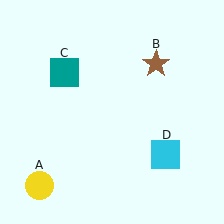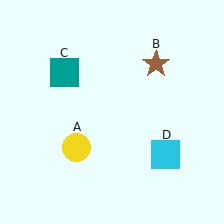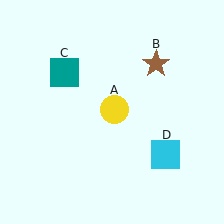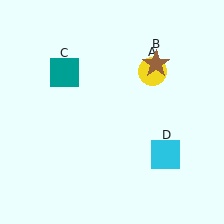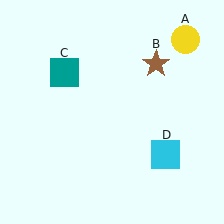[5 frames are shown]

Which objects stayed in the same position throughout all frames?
Brown star (object B) and teal square (object C) and cyan square (object D) remained stationary.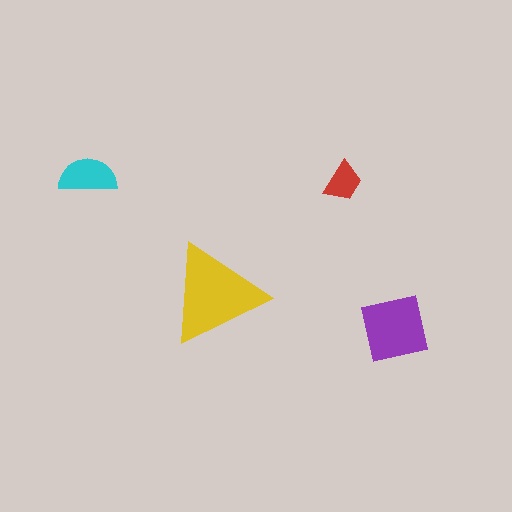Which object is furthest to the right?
The purple square is rightmost.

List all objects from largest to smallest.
The yellow triangle, the purple square, the cyan semicircle, the red trapezoid.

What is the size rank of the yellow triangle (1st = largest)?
1st.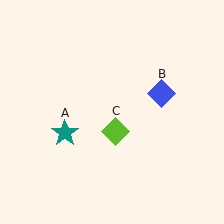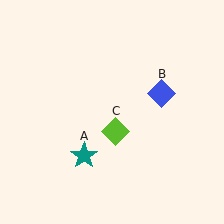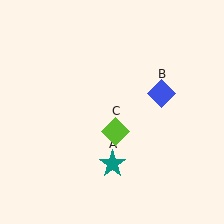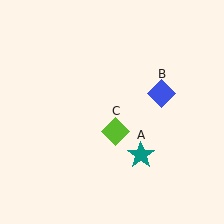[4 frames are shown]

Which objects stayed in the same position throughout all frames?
Blue diamond (object B) and lime diamond (object C) remained stationary.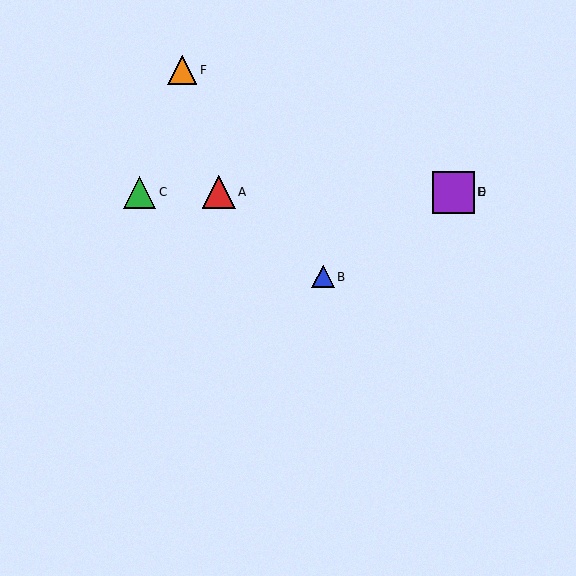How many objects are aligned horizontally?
4 objects (A, C, D, E) are aligned horizontally.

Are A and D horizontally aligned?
Yes, both are at y≈192.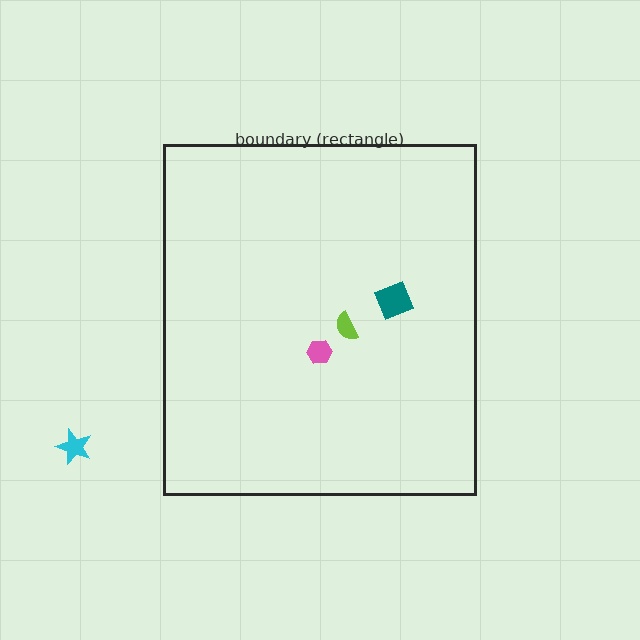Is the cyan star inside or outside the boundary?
Outside.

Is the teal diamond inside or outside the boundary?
Inside.